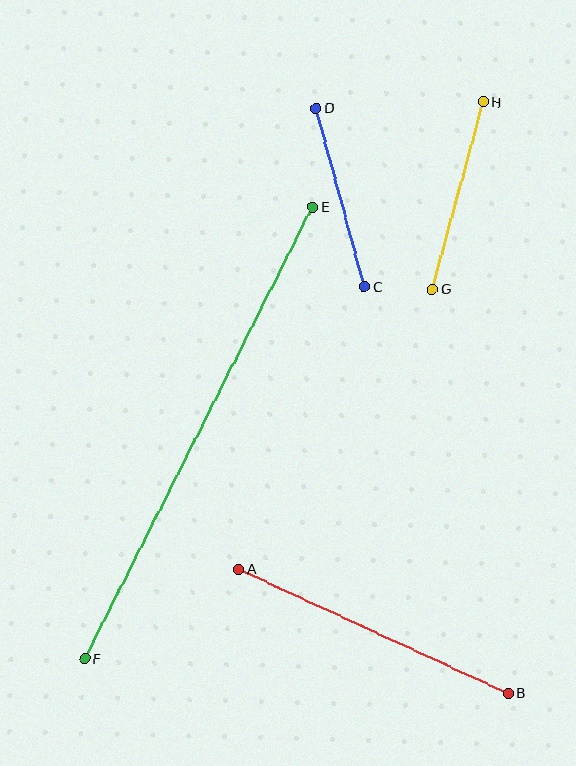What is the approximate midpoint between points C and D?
The midpoint is at approximately (340, 197) pixels.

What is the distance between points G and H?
The distance is approximately 194 pixels.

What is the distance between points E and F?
The distance is approximately 505 pixels.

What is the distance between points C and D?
The distance is approximately 186 pixels.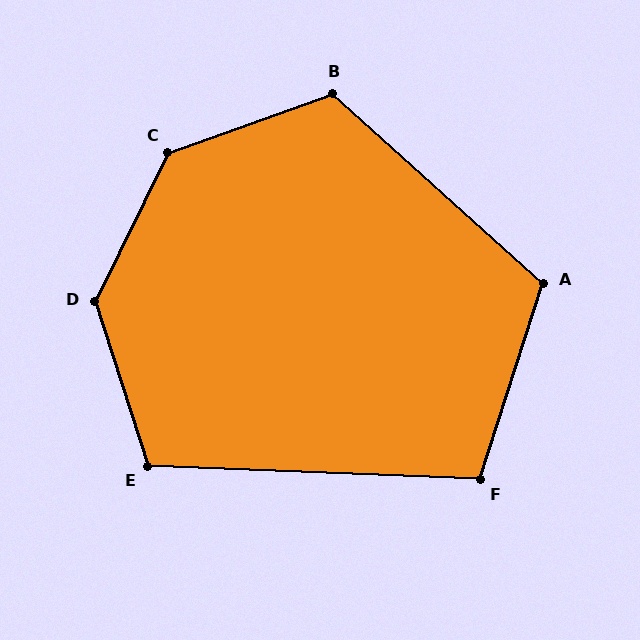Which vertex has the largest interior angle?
D, at approximately 136 degrees.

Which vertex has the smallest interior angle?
F, at approximately 106 degrees.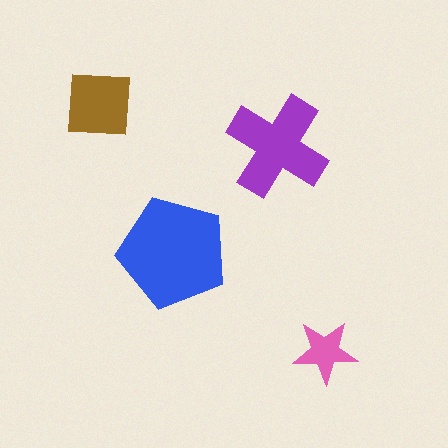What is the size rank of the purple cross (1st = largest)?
2nd.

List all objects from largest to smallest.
The blue pentagon, the purple cross, the brown square, the pink star.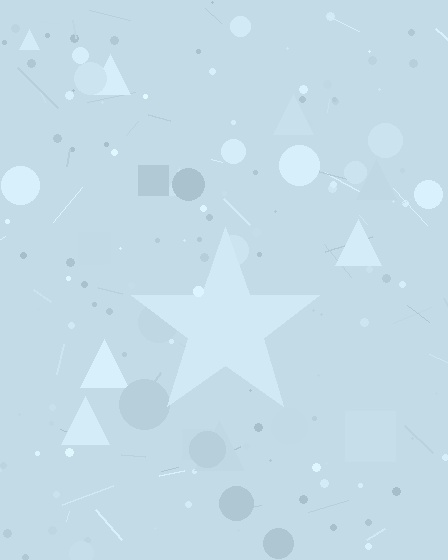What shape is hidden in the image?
A star is hidden in the image.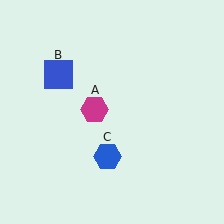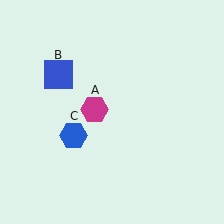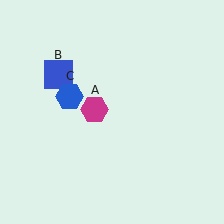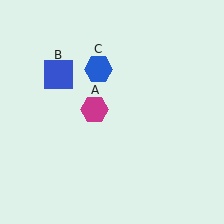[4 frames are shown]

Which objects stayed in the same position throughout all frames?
Magenta hexagon (object A) and blue square (object B) remained stationary.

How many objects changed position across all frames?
1 object changed position: blue hexagon (object C).